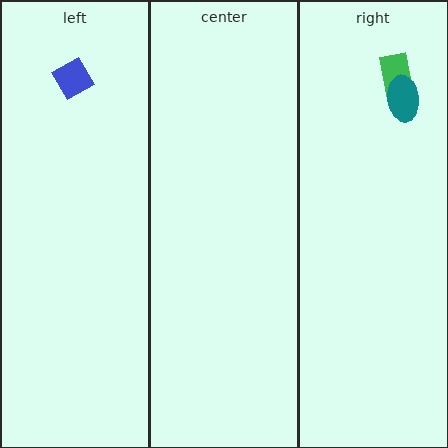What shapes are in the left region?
The blue square.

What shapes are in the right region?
The green rectangle, the teal ellipse.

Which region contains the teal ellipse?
The right region.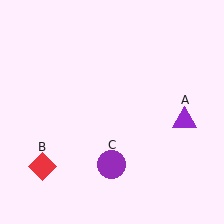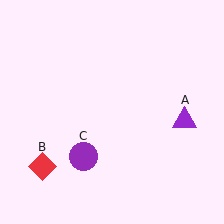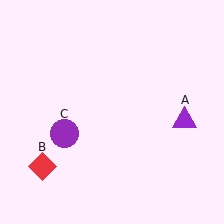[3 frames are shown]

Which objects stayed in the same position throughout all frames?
Purple triangle (object A) and red diamond (object B) remained stationary.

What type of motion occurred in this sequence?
The purple circle (object C) rotated clockwise around the center of the scene.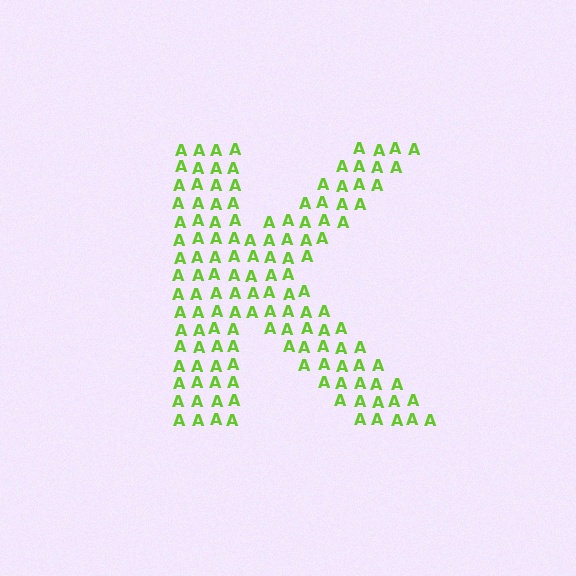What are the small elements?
The small elements are letter A's.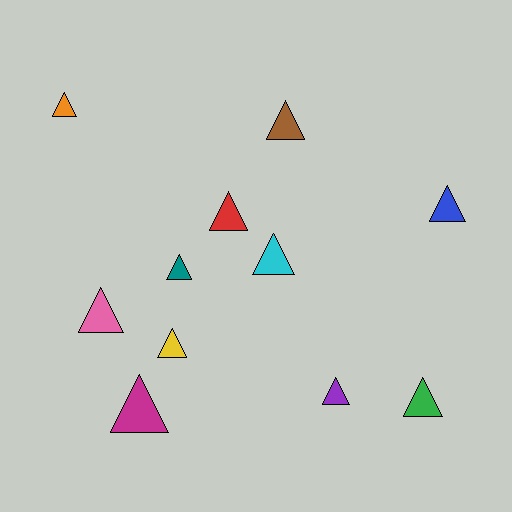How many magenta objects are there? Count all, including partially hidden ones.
There is 1 magenta object.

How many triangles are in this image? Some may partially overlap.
There are 11 triangles.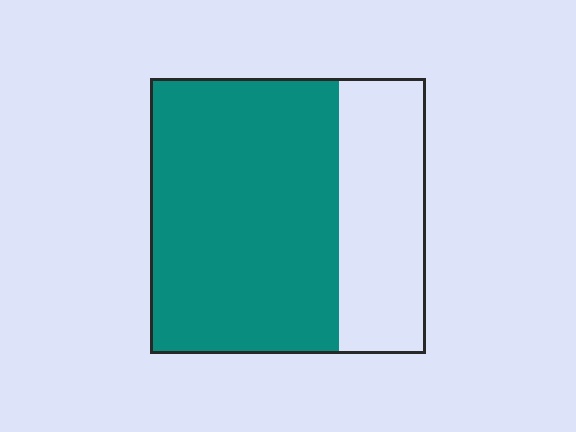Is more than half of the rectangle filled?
Yes.